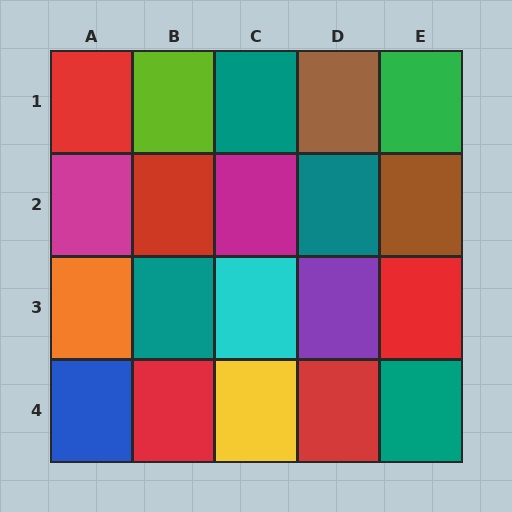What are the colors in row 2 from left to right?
Magenta, red, magenta, teal, brown.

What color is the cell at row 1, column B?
Lime.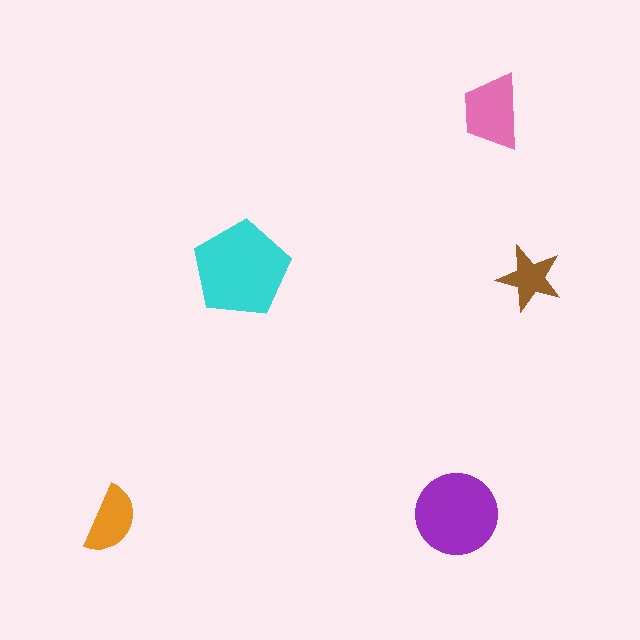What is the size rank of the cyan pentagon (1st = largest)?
1st.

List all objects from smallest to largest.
The brown star, the orange semicircle, the pink trapezoid, the purple circle, the cyan pentagon.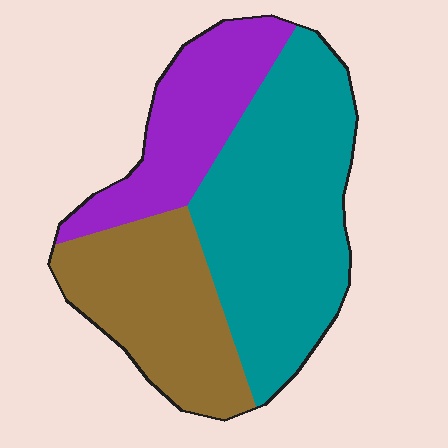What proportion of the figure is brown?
Brown takes up between a sixth and a third of the figure.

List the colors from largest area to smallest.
From largest to smallest: teal, brown, purple.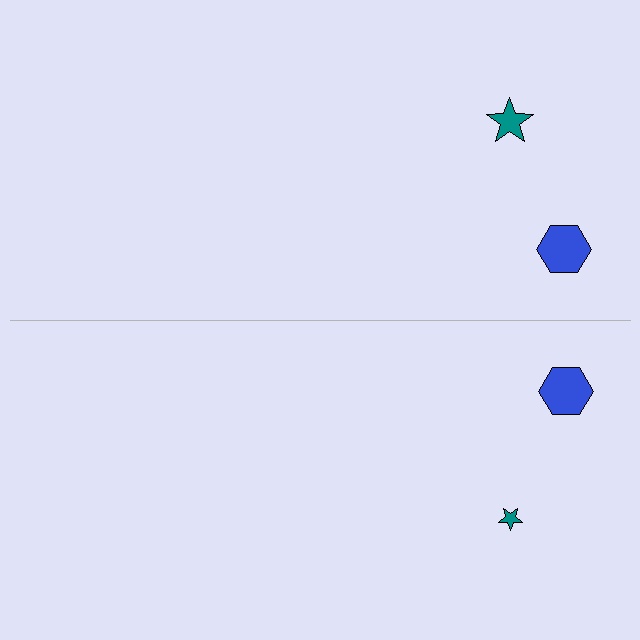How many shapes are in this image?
There are 4 shapes in this image.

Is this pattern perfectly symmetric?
No, the pattern is not perfectly symmetric. The teal star on the bottom side has a different size than its mirror counterpart.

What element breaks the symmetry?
The teal star on the bottom side has a different size than its mirror counterpart.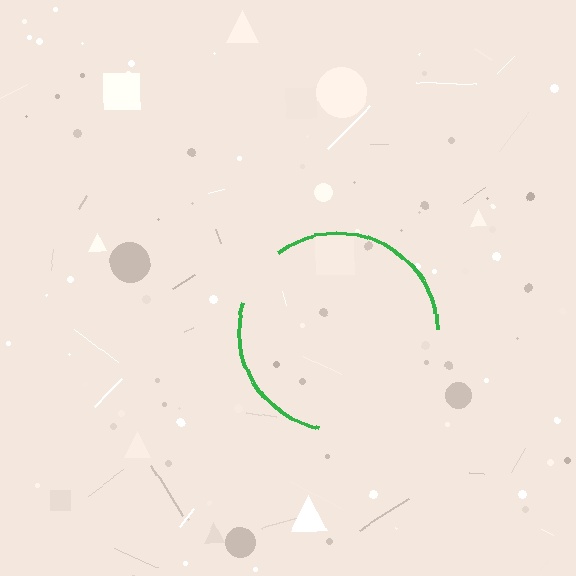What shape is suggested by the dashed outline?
The dashed outline suggests a circle.